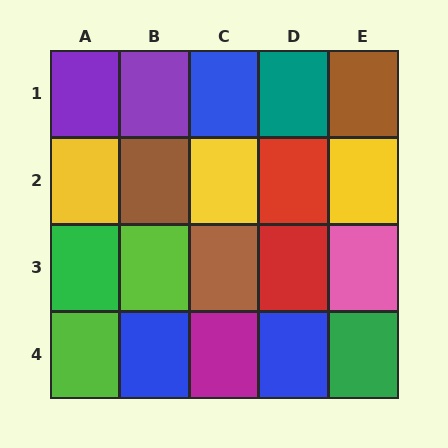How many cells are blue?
3 cells are blue.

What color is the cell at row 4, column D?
Blue.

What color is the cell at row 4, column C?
Magenta.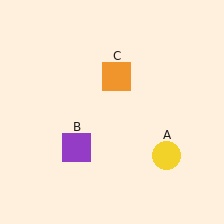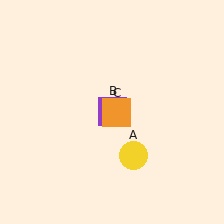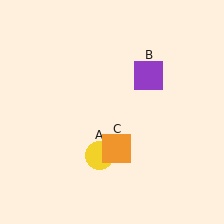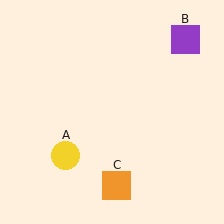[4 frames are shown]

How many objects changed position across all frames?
3 objects changed position: yellow circle (object A), purple square (object B), orange square (object C).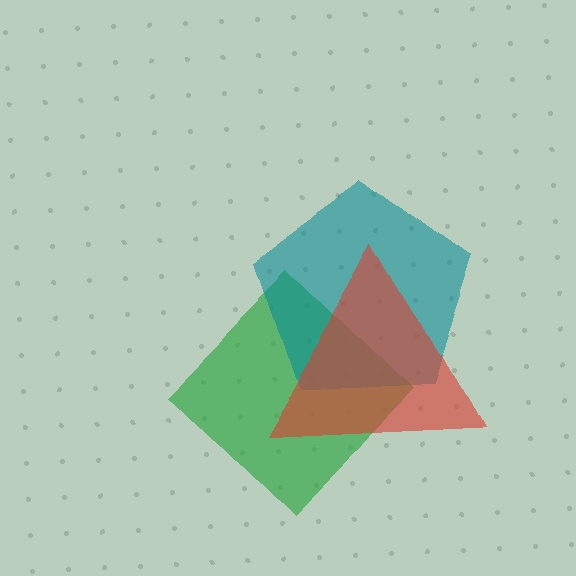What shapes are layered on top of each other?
The layered shapes are: a green diamond, a teal pentagon, a red triangle.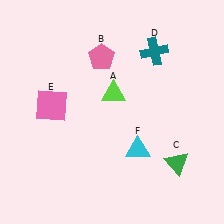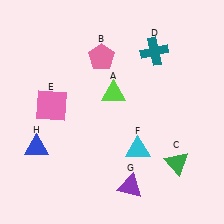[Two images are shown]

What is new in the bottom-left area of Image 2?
A blue triangle (H) was added in the bottom-left area of Image 2.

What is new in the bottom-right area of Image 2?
A purple triangle (G) was added in the bottom-right area of Image 2.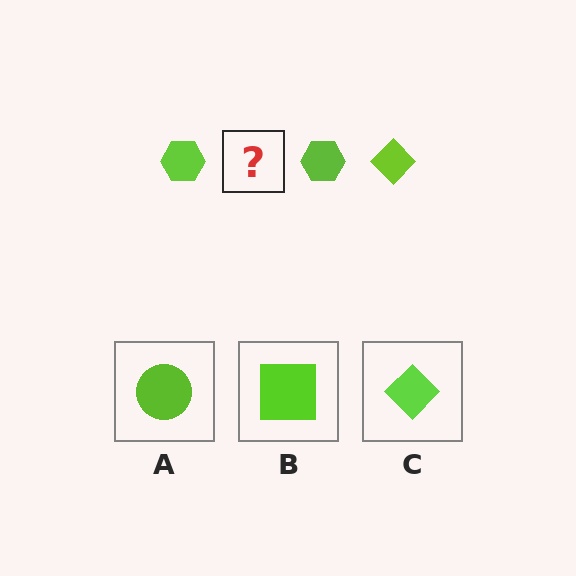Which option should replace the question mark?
Option C.